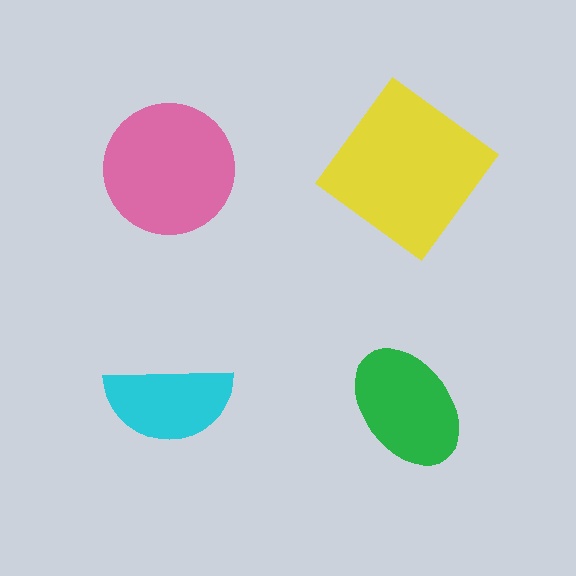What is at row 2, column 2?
A green ellipse.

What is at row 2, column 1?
A cyan semicircle.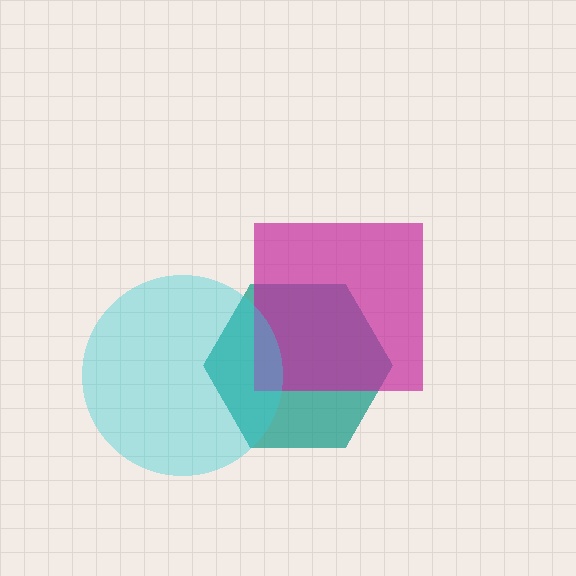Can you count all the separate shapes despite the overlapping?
Yes, there are 3 separate shapes.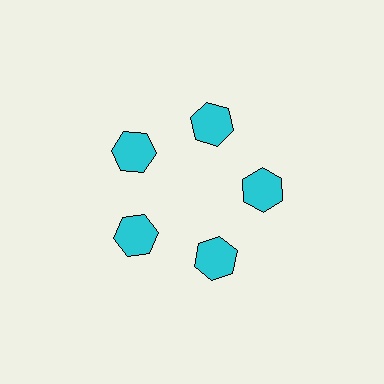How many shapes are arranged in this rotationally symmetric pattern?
There are 5 shapes, arranged in 5 groups of 1.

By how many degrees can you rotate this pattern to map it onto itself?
The pattern maps onto itself every 72 degrees of rotation.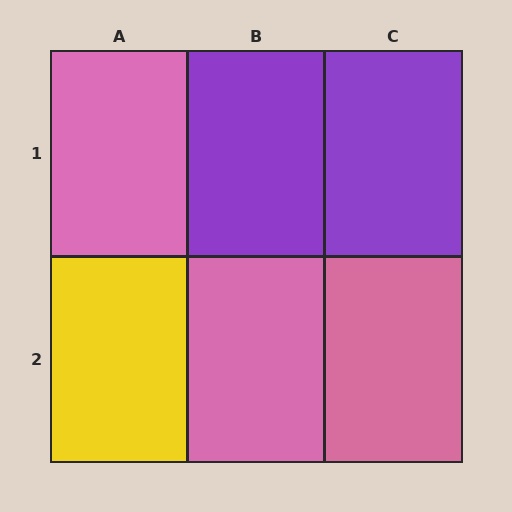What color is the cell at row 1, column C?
Purple.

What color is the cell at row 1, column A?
Pink.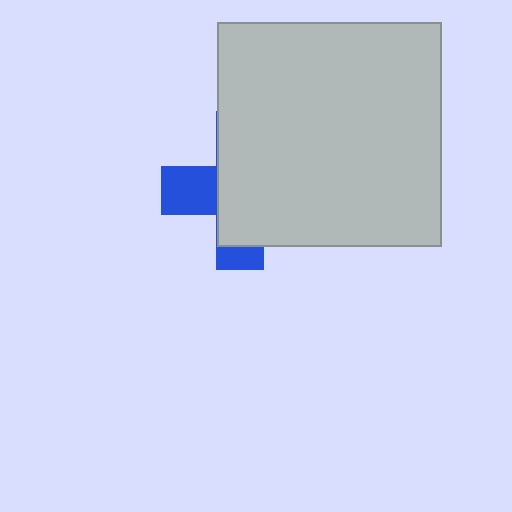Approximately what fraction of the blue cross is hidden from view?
Roughly 69% of the blue cross is hidden behind the light gray square.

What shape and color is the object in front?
The object in front is a light gray square.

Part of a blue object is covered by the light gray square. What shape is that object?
It is a cross.